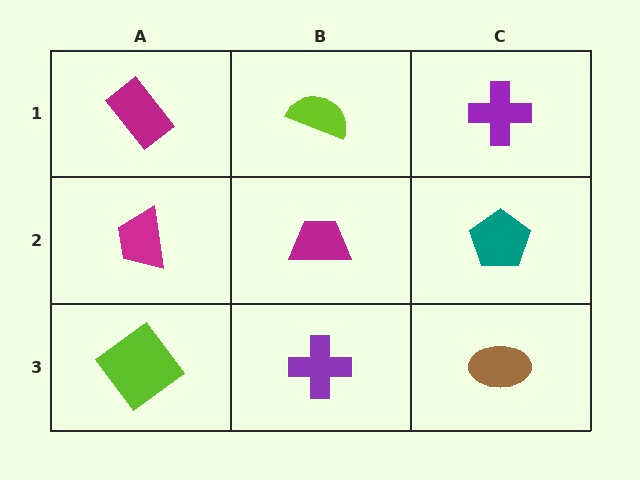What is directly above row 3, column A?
A magenta trapezoid.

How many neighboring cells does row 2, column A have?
3.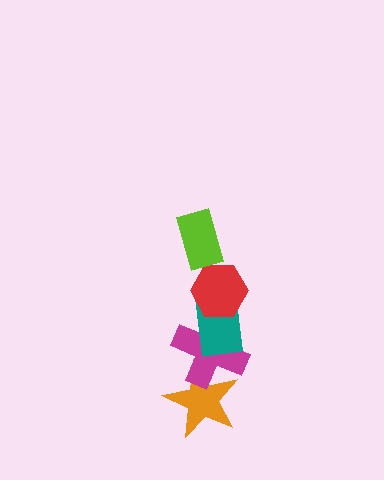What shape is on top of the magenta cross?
The teal rectangle is on top of the magenta cross.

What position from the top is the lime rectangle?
The lime rectangle is 1st from the top.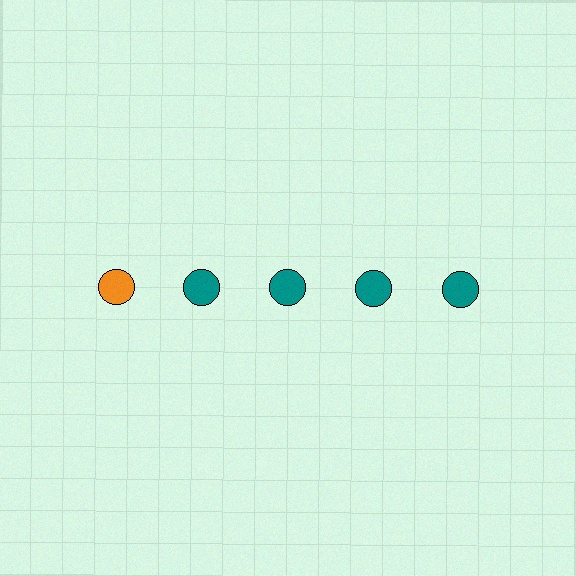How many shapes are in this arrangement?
There are 5 shapes arranged in a grid pattern.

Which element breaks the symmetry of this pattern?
The orange circle in the top row, leftmost column breaks the symmetry. All other shapes are teal circles.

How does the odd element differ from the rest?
It has a different color: orange instead of teal.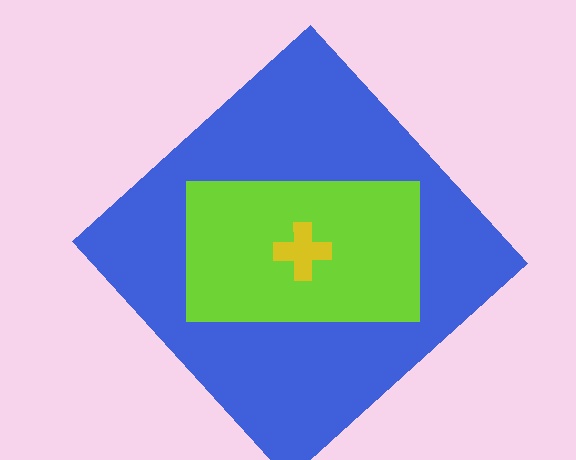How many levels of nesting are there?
3.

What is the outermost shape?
The blue diamond.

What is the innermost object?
The yellow cross.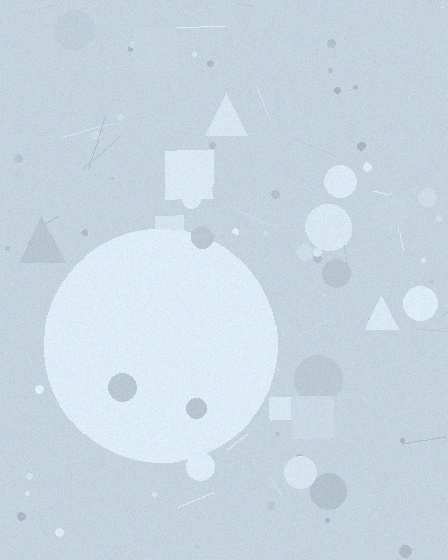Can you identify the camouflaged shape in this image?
The camouflaged shape is a circle.